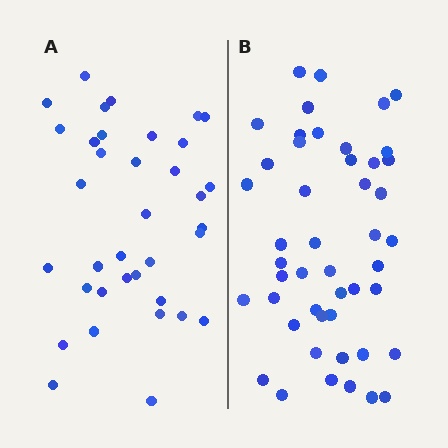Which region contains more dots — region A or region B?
Region B (the right region) has more dots.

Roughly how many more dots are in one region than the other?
Region B has roughly 12 or so more dots than region A.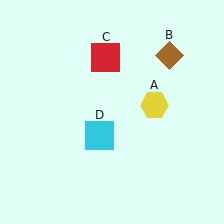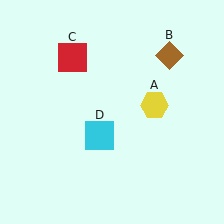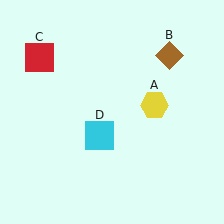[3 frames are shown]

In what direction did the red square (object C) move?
The red square (object C) moved left.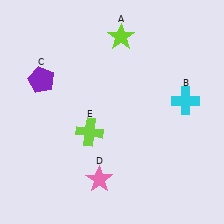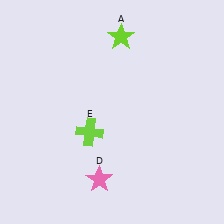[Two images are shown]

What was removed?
The purple pentagon (C), the cyan cross (B) were removed in Image 2.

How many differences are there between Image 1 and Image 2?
There are 2 differences between the two images.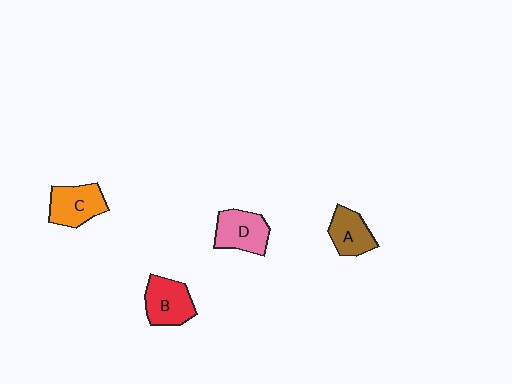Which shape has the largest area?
Shape C (orange).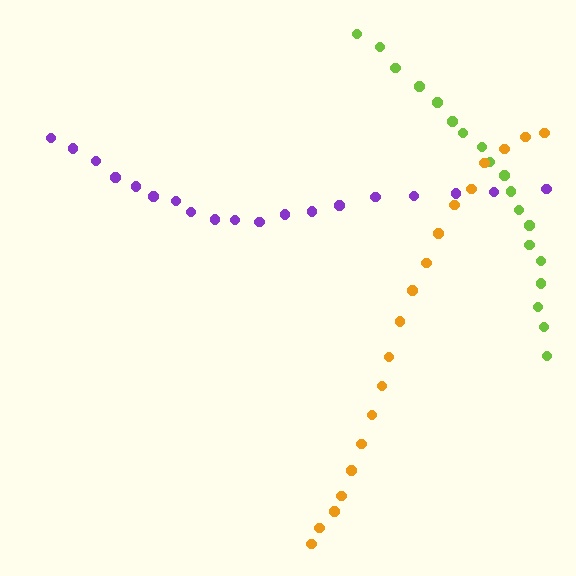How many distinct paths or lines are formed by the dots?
There are 3 distinct paths.